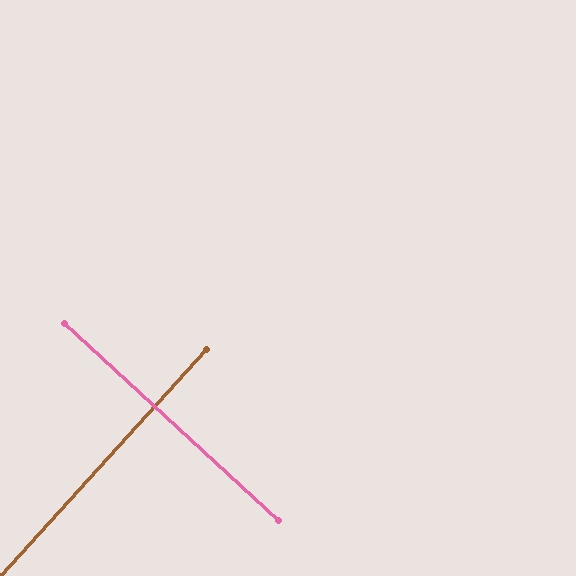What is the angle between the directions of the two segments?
Approximately 89 degrees.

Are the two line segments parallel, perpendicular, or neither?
Perpendicular — they meet at approximately 89°.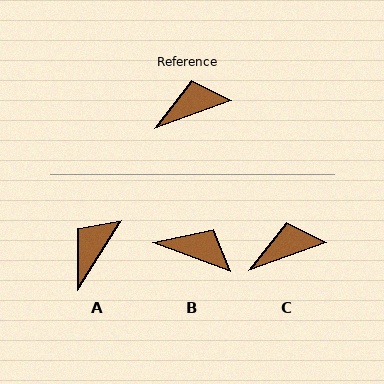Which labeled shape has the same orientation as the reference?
C.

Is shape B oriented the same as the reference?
No, it is off by about 41 degrees.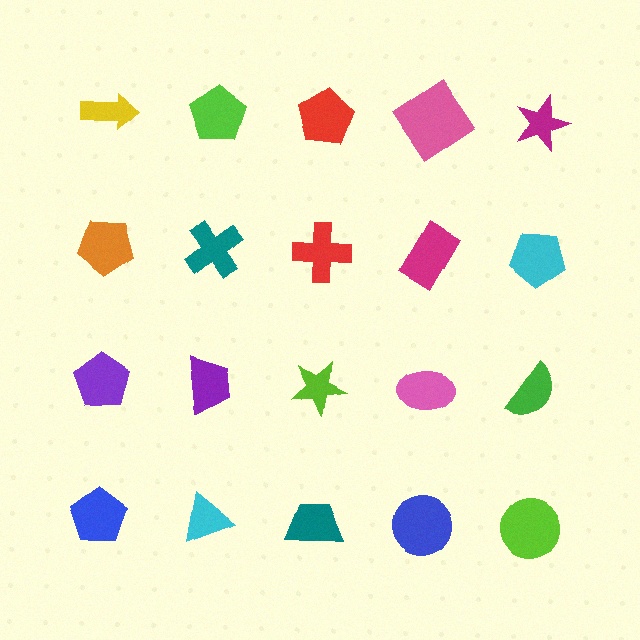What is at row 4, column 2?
A cyan triangle.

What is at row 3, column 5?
A green semicircle.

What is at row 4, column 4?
A blue circle.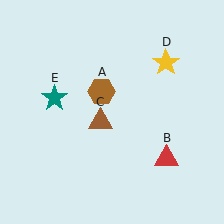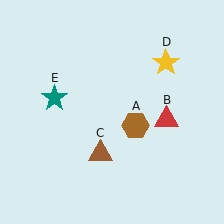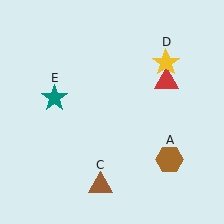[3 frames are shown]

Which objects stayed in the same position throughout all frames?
Yellow star (object D) and teal star (object E) remained stationary.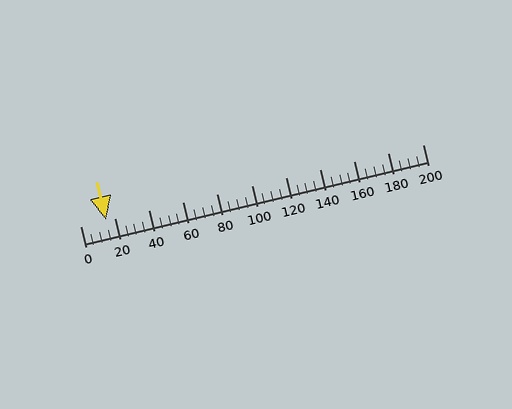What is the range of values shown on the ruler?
The ruler shows values from 0 to 200.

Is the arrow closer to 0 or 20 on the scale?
The arrow is closer to 20.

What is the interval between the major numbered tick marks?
The major tick marks are spaced 20 units apart.